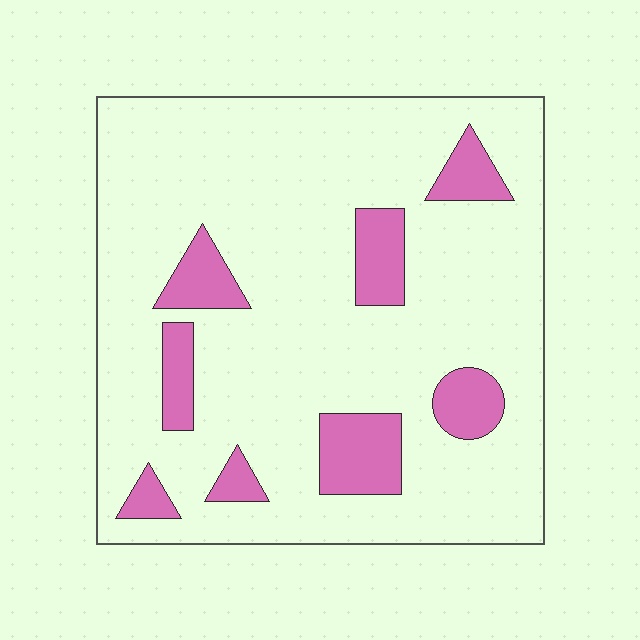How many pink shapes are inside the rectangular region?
8.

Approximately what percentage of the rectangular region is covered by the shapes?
Approximately 15%.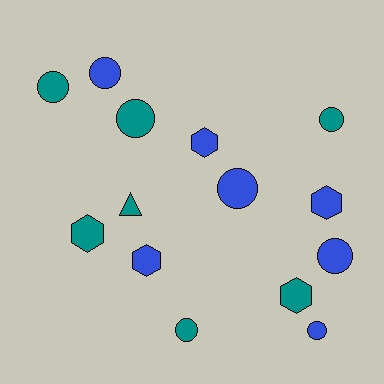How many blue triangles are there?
There are no blue triangles.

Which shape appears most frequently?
Circle, with 8 objects.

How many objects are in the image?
There are 14 objects.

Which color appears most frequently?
Blue, with 7 objects.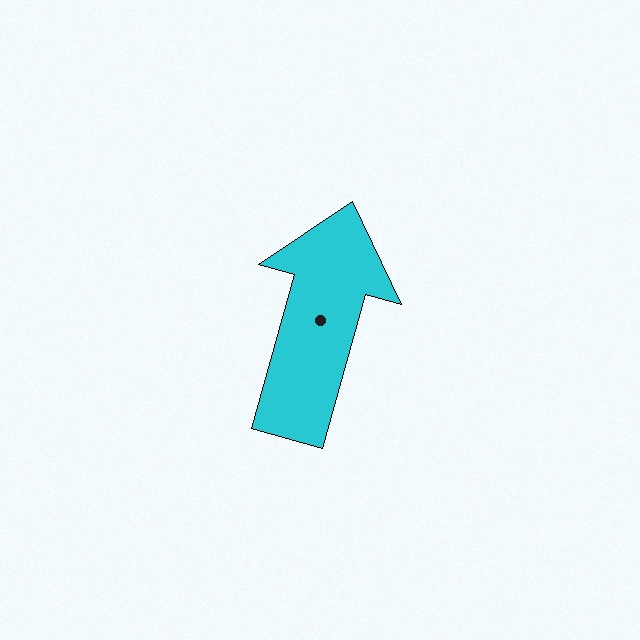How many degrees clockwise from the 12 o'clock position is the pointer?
Approximately 15 degrees.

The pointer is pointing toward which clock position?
Roughly 1 o'clock.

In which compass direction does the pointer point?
North.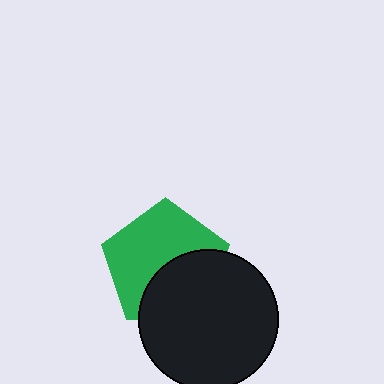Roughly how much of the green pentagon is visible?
About half of it is visible (roughly 59%).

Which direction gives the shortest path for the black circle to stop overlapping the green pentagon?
Moving down gives the shortest separation.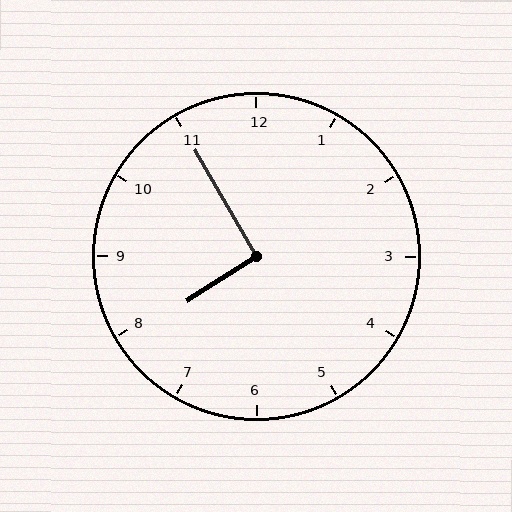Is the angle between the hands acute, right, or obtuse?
It is right.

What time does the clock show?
7:55.